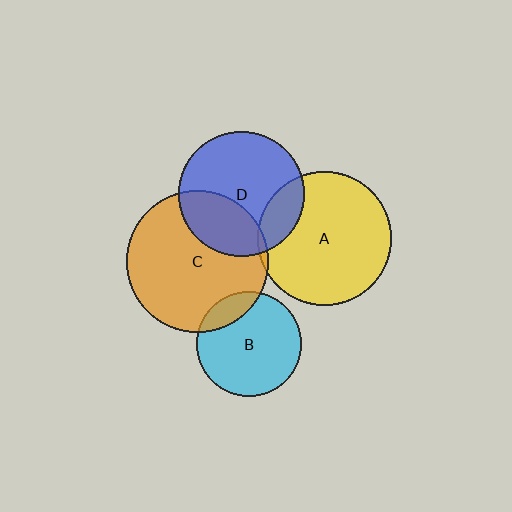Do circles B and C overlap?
Yes.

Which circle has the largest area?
Circle C (orange).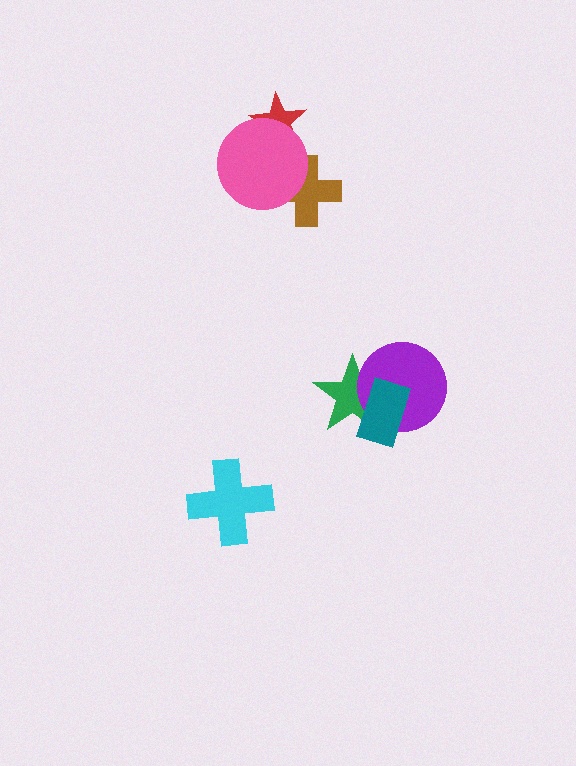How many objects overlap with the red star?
1 object overlaps with the red star.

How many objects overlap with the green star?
2 objects overlap with the green star.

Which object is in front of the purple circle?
The teal rectangle is in front of the purple circle.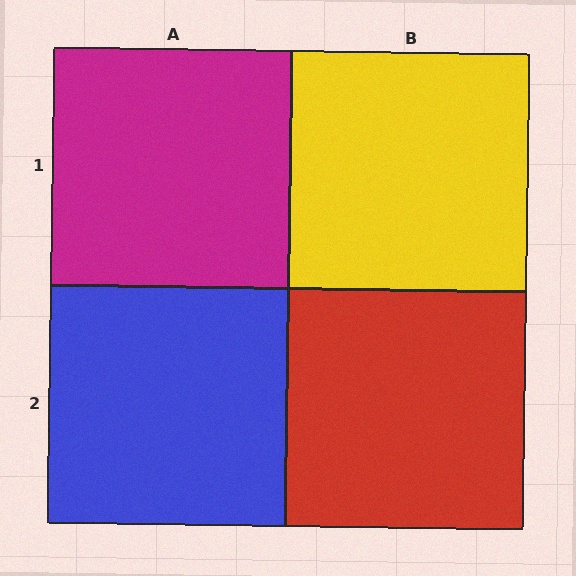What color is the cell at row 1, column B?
Yellow.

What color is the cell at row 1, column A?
Magenta.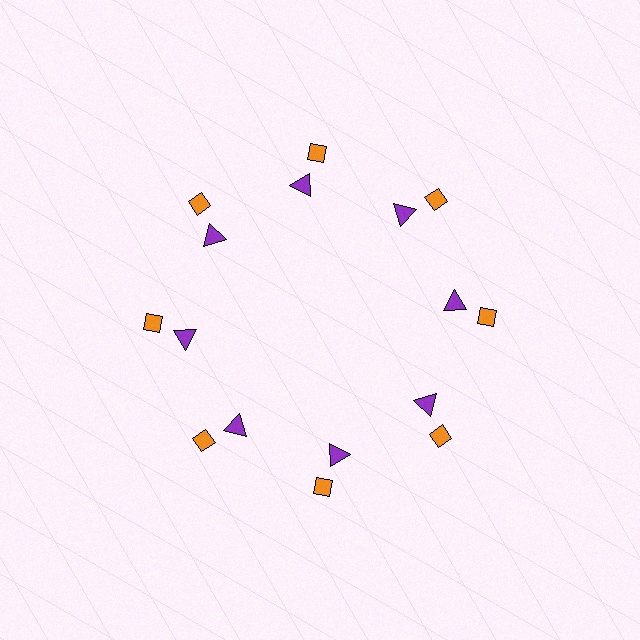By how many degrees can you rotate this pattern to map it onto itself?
The pattern maps onto itself every 45 degrees of rotation.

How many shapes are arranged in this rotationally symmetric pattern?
There are 16 shapes, arranged in 8 groups of 2.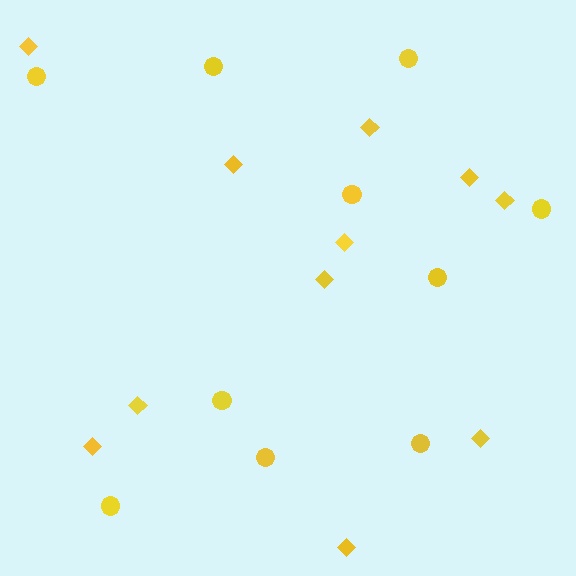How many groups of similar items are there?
There are 2 groups: one group of diamonds (11) and one group of circles (10).